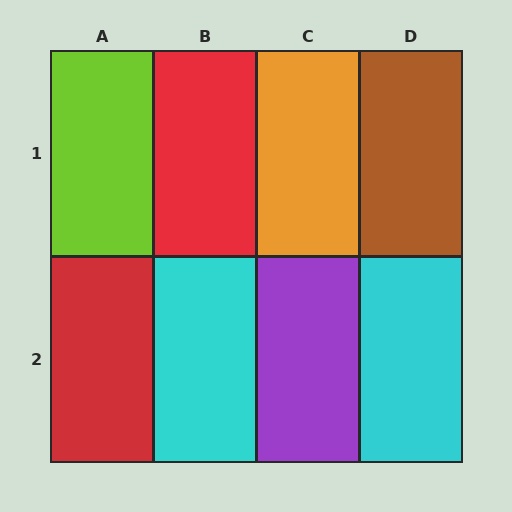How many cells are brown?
1 cell is brown.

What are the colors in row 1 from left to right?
Lime, red, orange, brown.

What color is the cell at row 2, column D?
Cyan.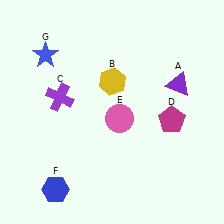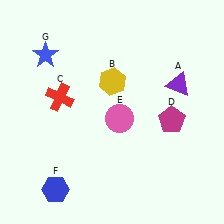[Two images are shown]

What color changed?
The cross (C) changed from purple in Image 1 to red in Image 2.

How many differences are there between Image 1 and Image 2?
There is 1 difference between the two images.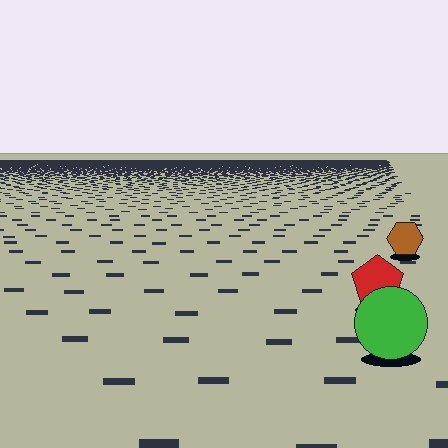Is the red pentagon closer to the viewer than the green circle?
No. The green circle is closer — you can tell from the texture gradient: the ground texture is coarser near it.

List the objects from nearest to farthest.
From nearest to farthest: the green circle, the red pentagon, the brown hexagon.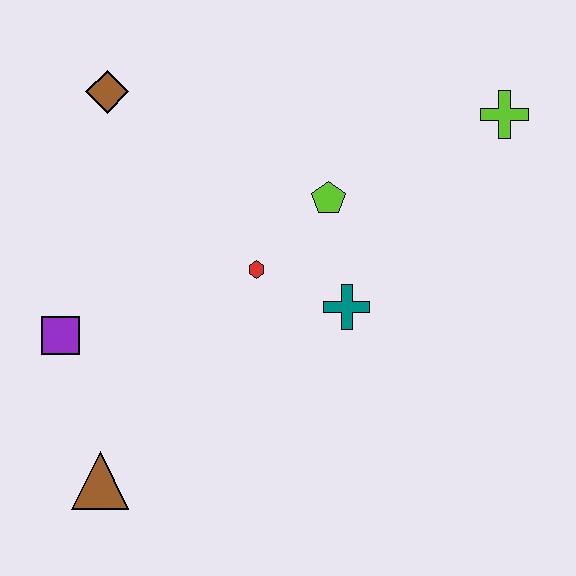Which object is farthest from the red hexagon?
The lime cross is farthest from the red hexagon.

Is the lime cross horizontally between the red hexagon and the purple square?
No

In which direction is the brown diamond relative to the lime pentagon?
The brown diamond is to the left of the lime pentagon.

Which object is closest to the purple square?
The brown triangle is closest to the purple square.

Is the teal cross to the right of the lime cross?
No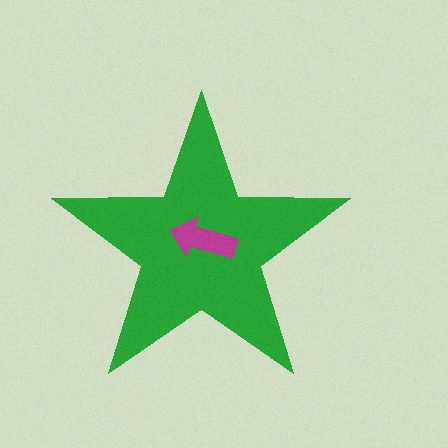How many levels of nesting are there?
2.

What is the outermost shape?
The green star.